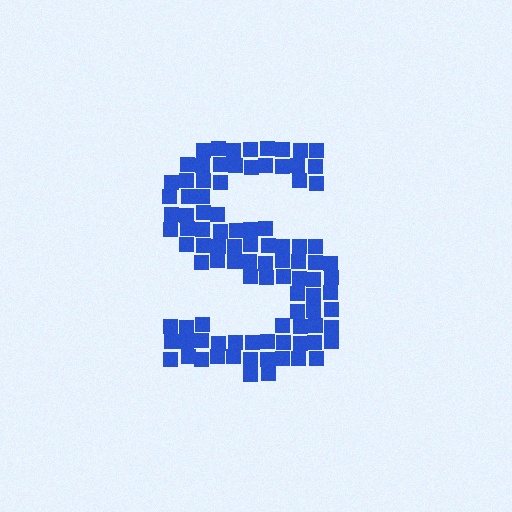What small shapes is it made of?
It is made of small squares.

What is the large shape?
The large shape is the letter S.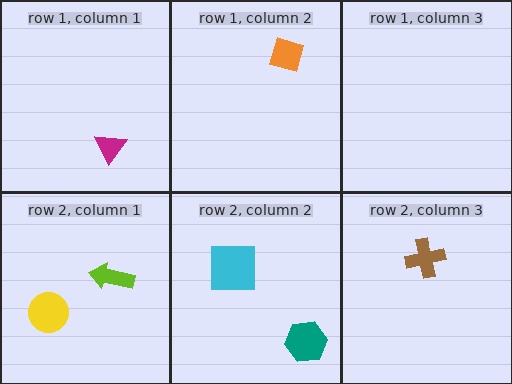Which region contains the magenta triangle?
The row 1, column 1 region.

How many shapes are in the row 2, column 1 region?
2.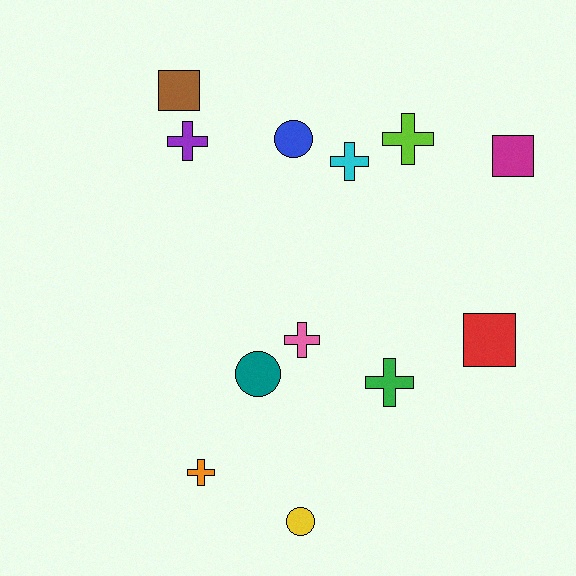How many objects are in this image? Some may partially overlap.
There are 12 objects.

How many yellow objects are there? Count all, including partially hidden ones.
There is 1 yellow object.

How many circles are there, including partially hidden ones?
There are 3 circles.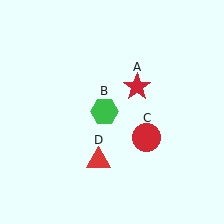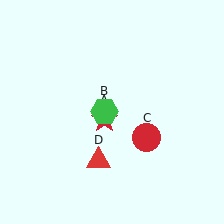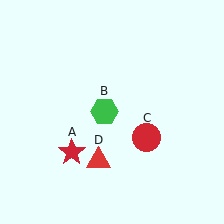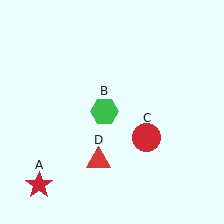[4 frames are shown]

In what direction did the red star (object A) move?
The red star (object A) moved down and to the left.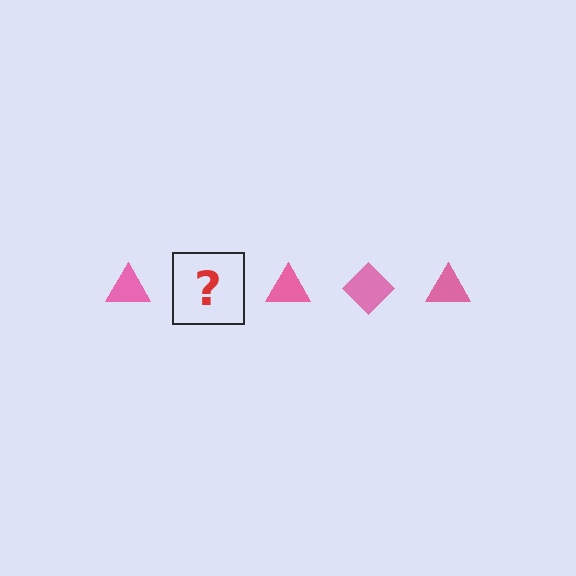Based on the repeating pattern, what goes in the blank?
The blank should be a pink diamond.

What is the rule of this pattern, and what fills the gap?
The rule is that the pattern cycles through triangle, diamond shapes in pink. The gap should be filled with a pink diamond.